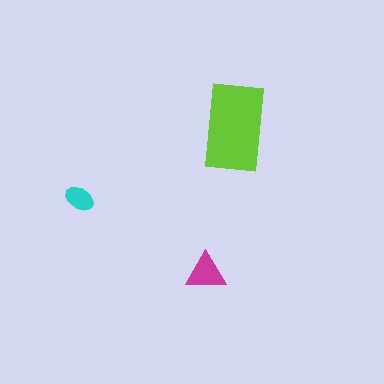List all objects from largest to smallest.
The lime rectangle, the magenta triangle, the cyan ellipse.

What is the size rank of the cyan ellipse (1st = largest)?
3rd.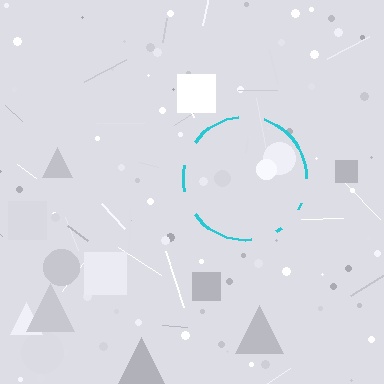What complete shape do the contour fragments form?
The contour fragments form a circle.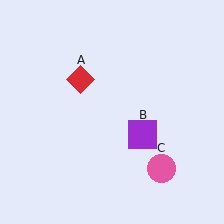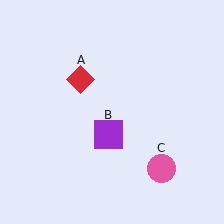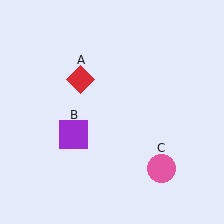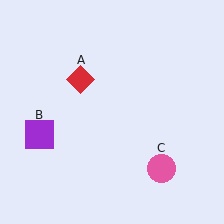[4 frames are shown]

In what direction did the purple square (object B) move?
The purple square (object B) moved left.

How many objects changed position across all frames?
1 object changed position: purple square (object B).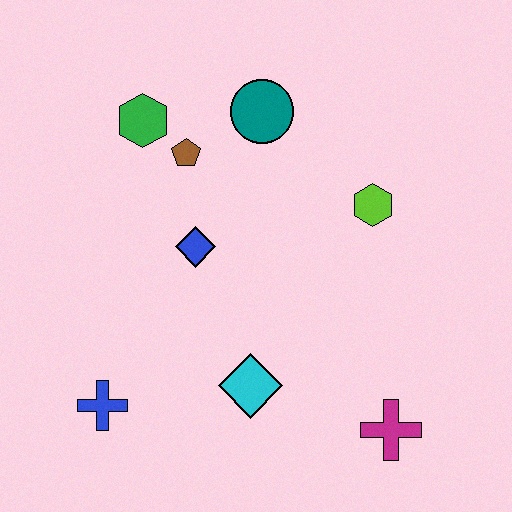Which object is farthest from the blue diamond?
The magenta cross is farthest from the blue diamond.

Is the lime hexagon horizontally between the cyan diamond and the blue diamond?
No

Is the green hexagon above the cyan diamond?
Yes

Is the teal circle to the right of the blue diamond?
Yes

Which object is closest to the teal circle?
The brown pentagon is closest to the teal circle.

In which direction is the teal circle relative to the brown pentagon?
The teal circle is to the right of the brown pentagon.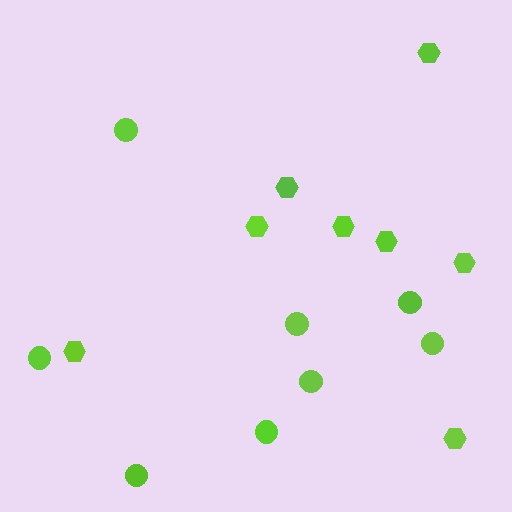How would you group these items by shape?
There are 2 groups: one group of circles (8) and one group of hexagons (8).